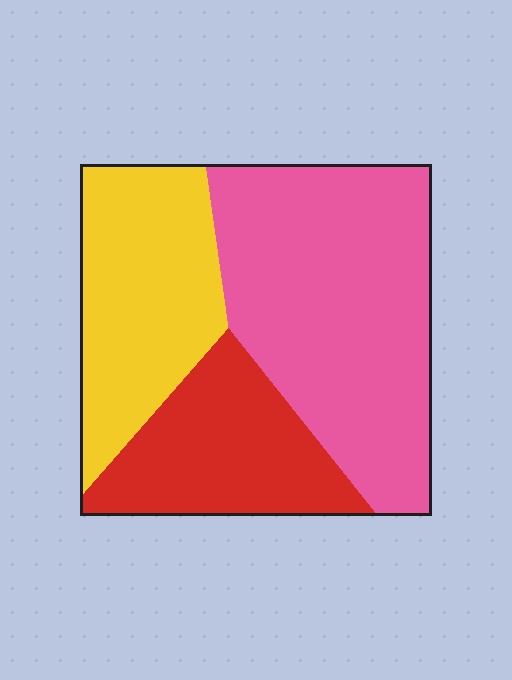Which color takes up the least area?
Red, at roughly 25%.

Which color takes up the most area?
Pink, at roughly 50%.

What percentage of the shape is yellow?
Yellow covers about 30% of the shape.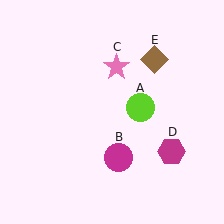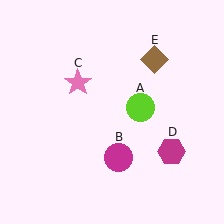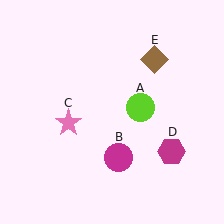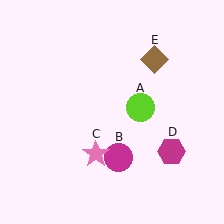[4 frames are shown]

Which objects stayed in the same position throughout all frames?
Lime circle (object A) and magenta circle (object B) and magenta hexagon (object D) and brown diamond (object E) remained stationary.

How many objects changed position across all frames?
1 object changed position: pink star (object C).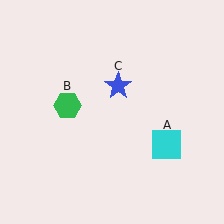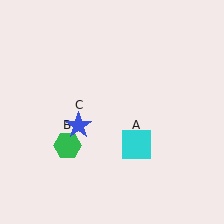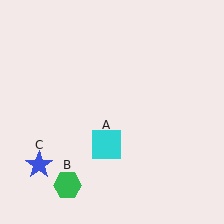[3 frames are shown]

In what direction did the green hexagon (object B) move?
The green hexagon (object B) moved down.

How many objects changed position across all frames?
3 objects changed position: cyan square (object A), green hexagon (object B), blue star (object C).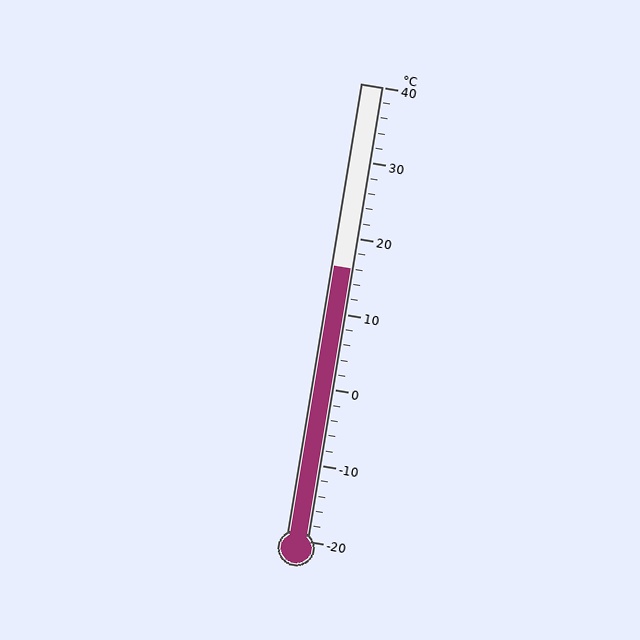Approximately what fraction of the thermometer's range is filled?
The thermometer is filled to approximately 60% of its range.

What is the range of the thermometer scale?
The thermometer scale ranges from -20°C to 40°C.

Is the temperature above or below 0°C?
The temperature is above 0°C.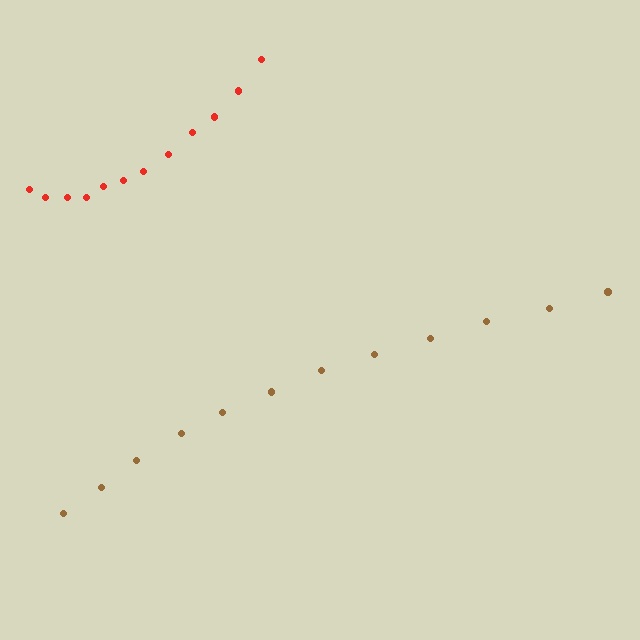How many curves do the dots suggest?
There are 2 distinct paths.